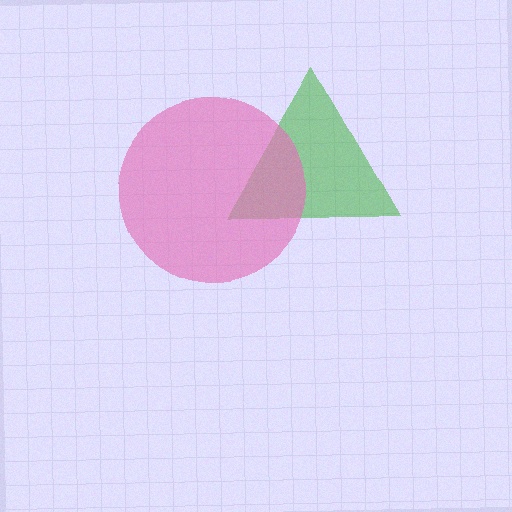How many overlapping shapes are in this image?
There are 2 overlapping shapes in the image.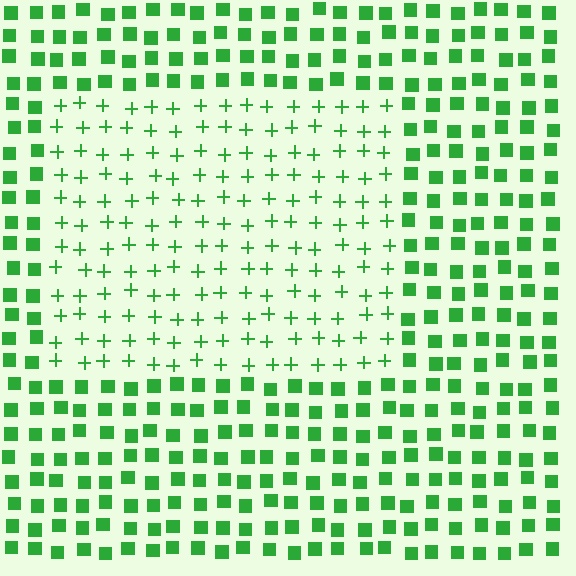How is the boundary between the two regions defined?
The boundary is defined by a change in element shape: plus signs inside vs. squares outside. All elements share the same color and spacing.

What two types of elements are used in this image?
The image uses plus signs inside the rectangle region and squares outside it.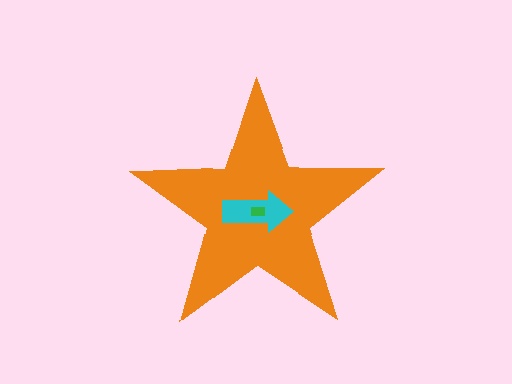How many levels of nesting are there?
3.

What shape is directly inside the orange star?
The cyan arrow.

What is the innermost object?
The green rectangle.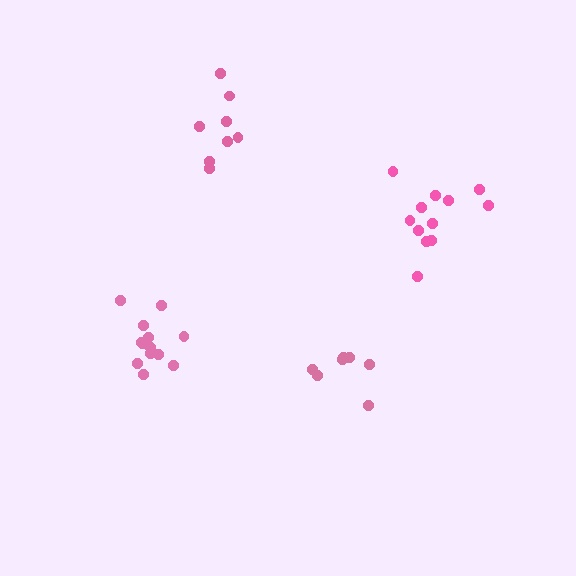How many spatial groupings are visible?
There are 4 spatial groupings.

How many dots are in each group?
Group 1: 7 dots, Group 2: 8 dots, Group 3: 13 dots, Group 4: 12 dots (40 total).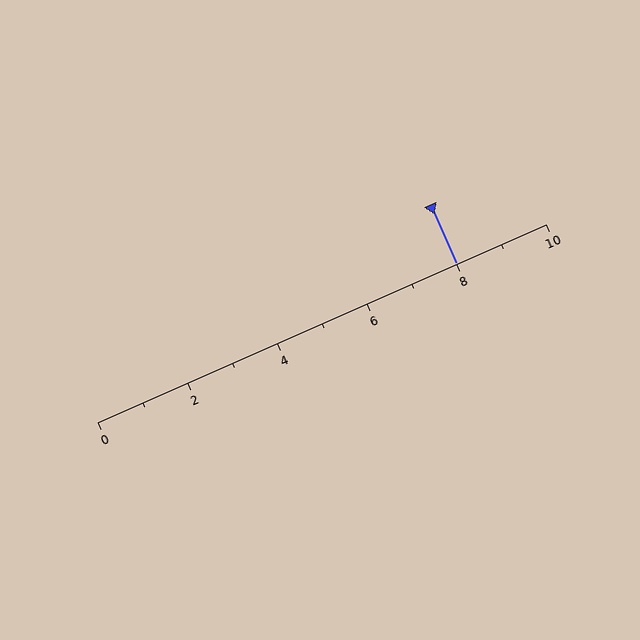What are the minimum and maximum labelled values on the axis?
The axis runs from 0 to 10.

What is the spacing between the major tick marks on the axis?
The major ticks are spaced 2 apart.